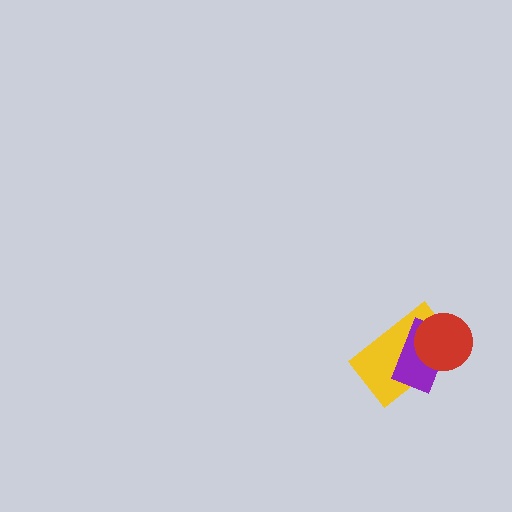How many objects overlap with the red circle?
2 objects overlap with the red circle.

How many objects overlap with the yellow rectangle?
2 objects overlap with the yellow rectangle.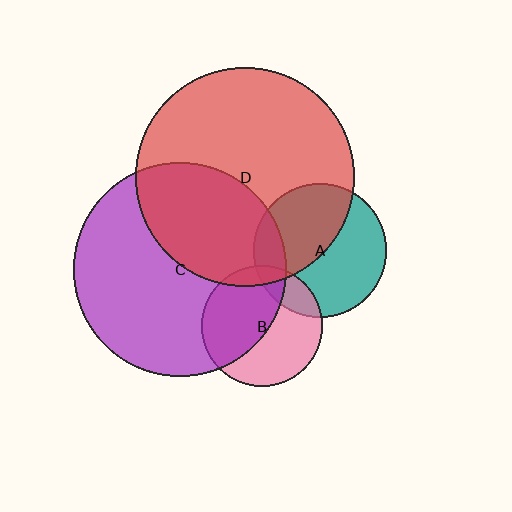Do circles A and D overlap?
Yes.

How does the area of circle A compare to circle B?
Approximately 1.2 times.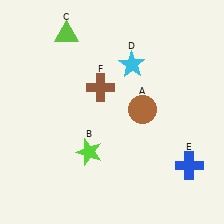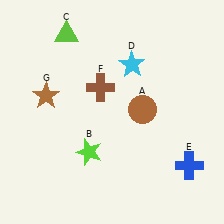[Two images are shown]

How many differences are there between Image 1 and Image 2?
There is 1 difference between the two images.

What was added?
A brown star (G) was added in Image 2.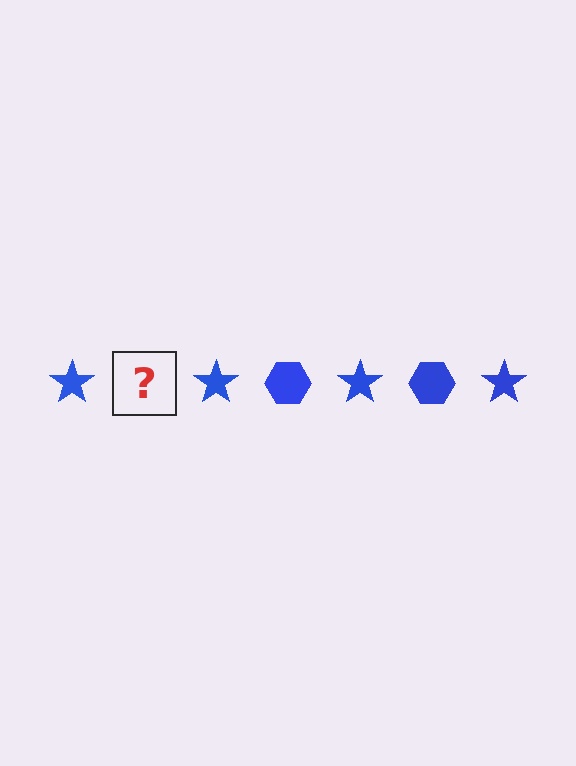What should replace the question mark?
The question mark should be replaced with a blue hexagon.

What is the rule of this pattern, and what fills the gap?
The rule is that the pattern cycles through star, hexagon shapes in blue. The gap should be filled with a blue hexagon.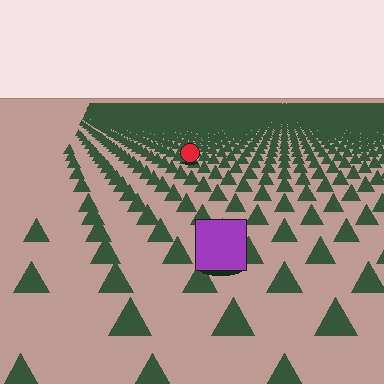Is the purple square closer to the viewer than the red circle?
Yes. The purple square is closer — you can tell from the texture gradient: the ground texture is coarser near it.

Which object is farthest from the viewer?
The red circle is farthest from the viewer. It appears smaller and the ground texture around it is denser.